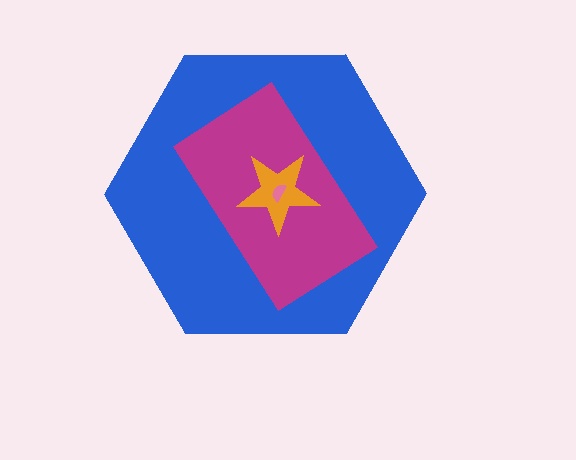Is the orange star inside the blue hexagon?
Yes.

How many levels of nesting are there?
4.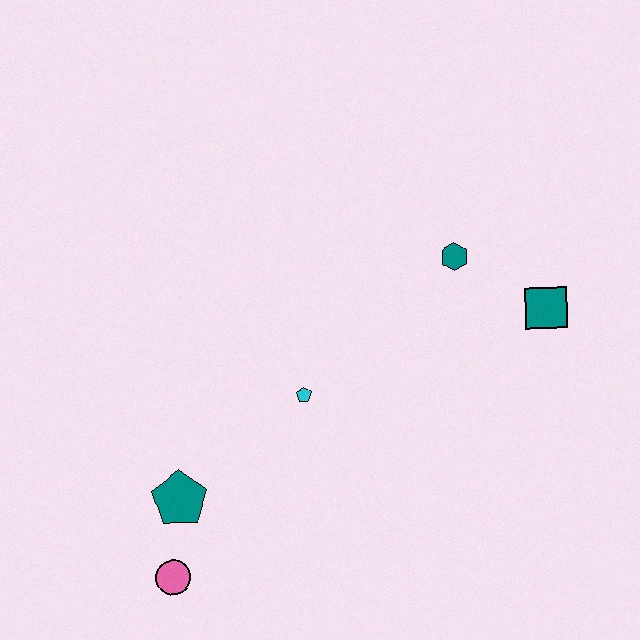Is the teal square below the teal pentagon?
No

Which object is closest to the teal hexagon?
The teal square is closest to the teal hexagon.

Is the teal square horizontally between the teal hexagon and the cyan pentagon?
No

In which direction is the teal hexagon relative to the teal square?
The teal hexagon is to the left of the teal square.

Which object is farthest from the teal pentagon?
The teal square is farthest from the teal pentagon.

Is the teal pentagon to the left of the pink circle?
No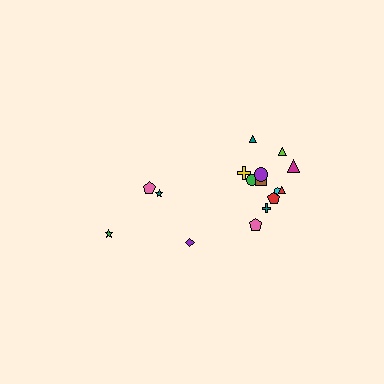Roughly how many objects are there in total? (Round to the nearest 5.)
Roughly 15 objects in total.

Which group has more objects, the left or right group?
The right group.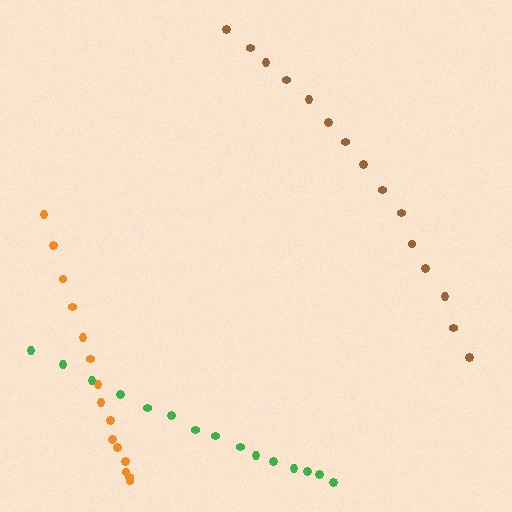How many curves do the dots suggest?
There are 3 distinct paths.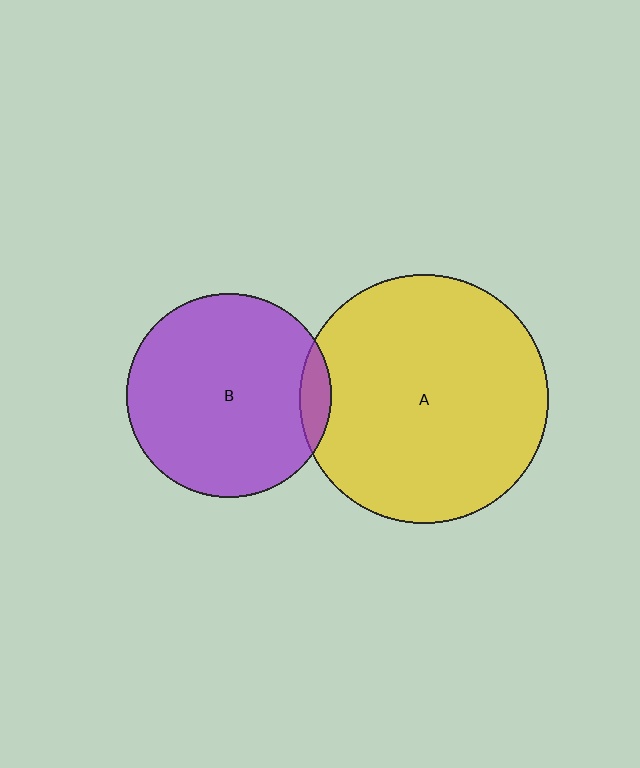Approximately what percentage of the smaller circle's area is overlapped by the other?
Approximately 5%.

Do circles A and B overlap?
Yes.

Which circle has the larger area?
Circle A (yellow).